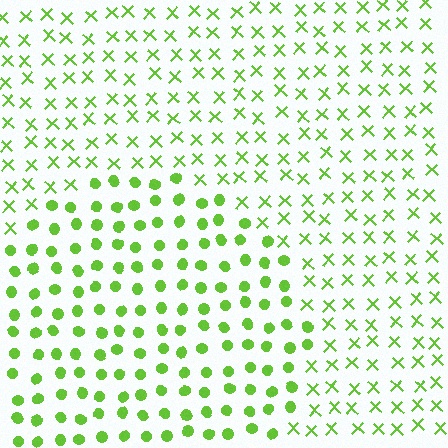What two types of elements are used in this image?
The image uses circles inside the circle region and X marks outside it.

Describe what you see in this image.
The image is filled with small lime elements arranged in a uniform grid. A circle-shaped region contains circles, while the surrounding area contains X marks. The boundary is defined purely by the change in element shape.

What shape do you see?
I see a circle.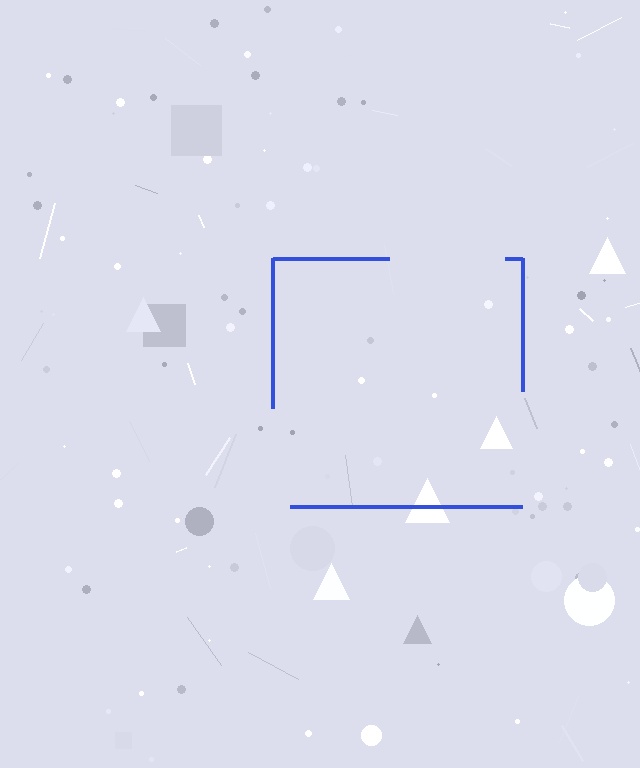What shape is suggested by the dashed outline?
The dashed outline suggests a square.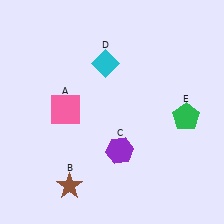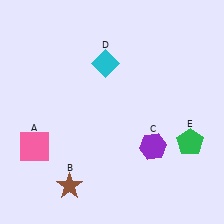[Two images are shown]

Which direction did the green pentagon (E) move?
The green pentagon (E) moved down.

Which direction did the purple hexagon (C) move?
The purple hexagon (C) moved right.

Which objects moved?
The objects that moved are: the pink square (A), the purple hexagon (C), the green pentagon (E).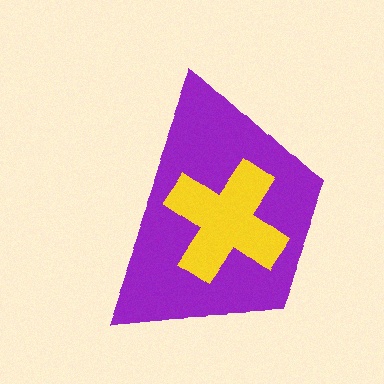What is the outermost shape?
The purple trapezoid.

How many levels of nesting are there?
2.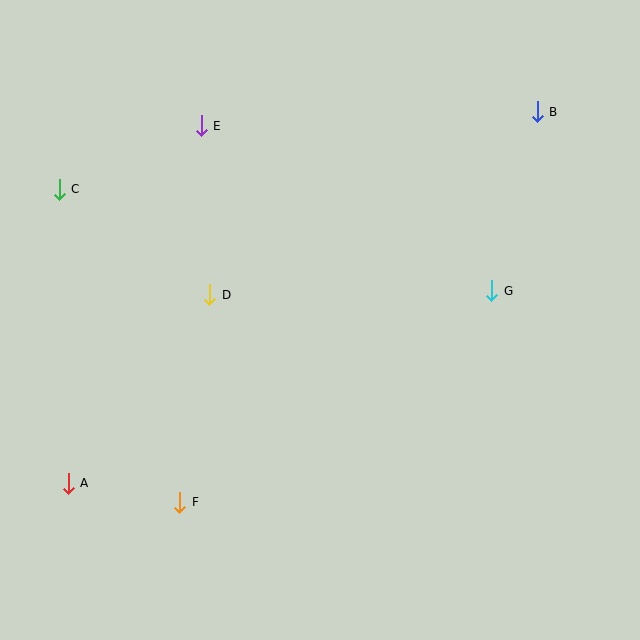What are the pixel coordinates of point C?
Point C is at (59, 189).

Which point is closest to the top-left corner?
Point C is closest to the top-left corner.